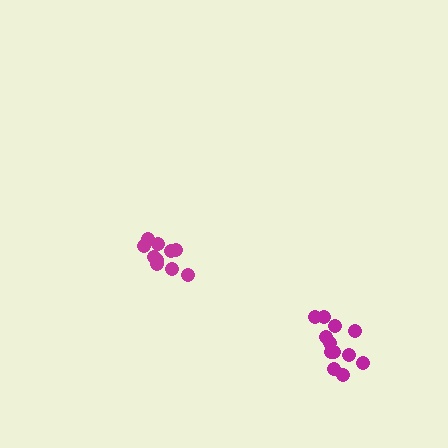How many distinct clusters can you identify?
There are 2 distinct clusters.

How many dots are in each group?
Group 1: 10 dots, Group 2: 12 dots (22 total).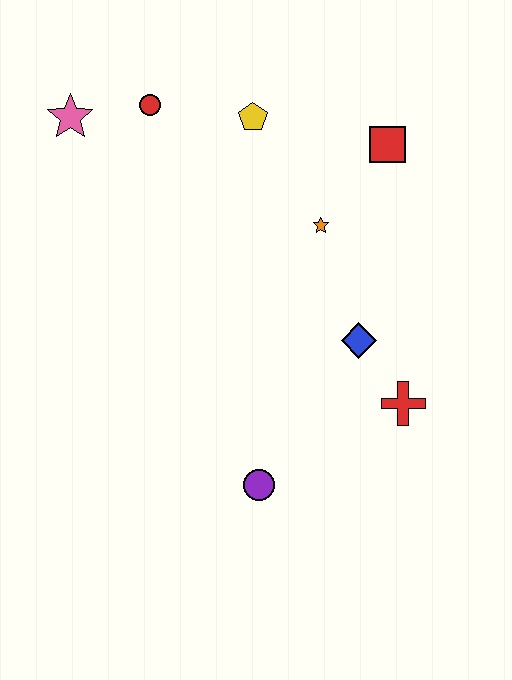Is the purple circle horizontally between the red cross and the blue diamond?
No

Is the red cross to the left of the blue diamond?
No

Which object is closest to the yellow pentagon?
The red circle is closest to the yellow pentagon.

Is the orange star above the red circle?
No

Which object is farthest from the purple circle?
The pink star is farthest from the purple circle.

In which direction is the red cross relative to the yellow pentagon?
The red cross is below the yellow pentagon.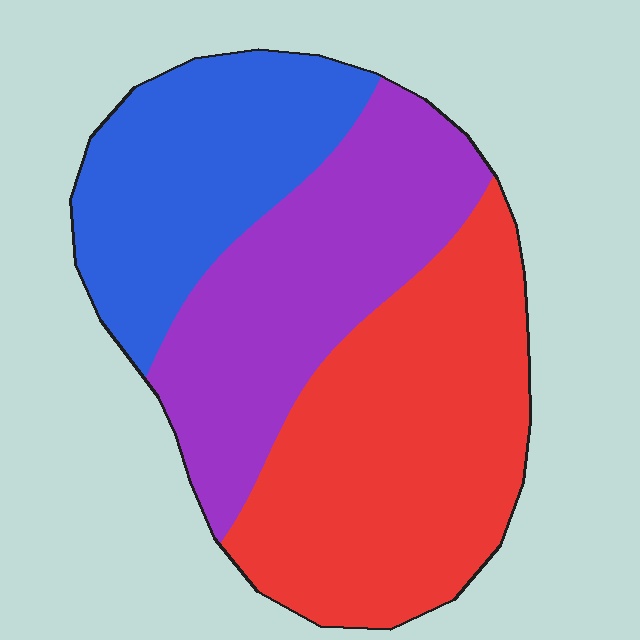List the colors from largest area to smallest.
From largest to smallest: red, purple, blue.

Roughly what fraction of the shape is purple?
Purple takes up between a quarter and a half of the shape.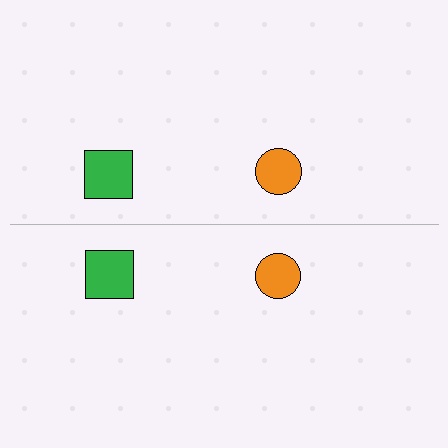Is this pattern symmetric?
Yes, this pattern has bilateral (reflection) symmetry.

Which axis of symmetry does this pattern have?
The pattern has a horizontal axis of symmetry running through the center of the image.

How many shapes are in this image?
There are 4 shapes in this image.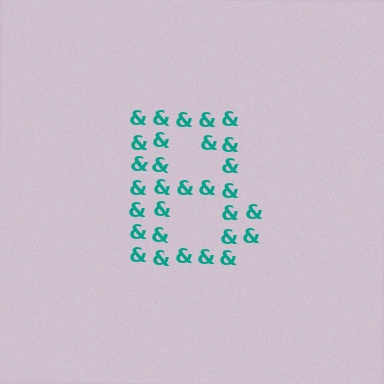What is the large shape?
The large shape is the letter B.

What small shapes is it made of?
It is made of small ampersands.